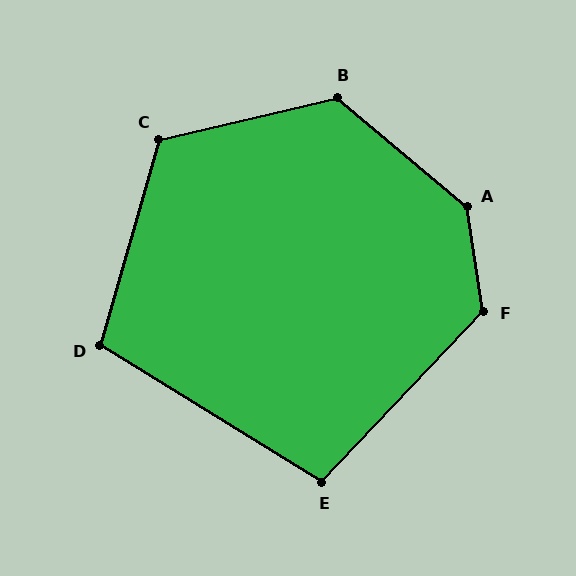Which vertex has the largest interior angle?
A, at approximately 139 degrees.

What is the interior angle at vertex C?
Approximately 119 degrees (obtuse).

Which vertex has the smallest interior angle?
E, at approximately 102 degrees.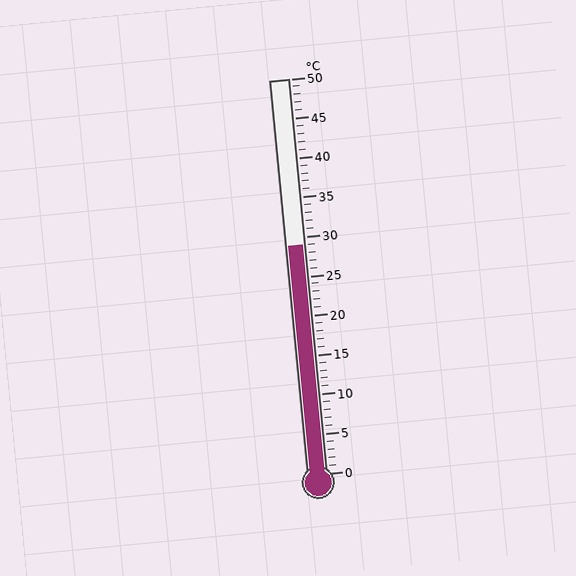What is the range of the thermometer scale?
The thermometer scale ranges from 0°C to 50°C.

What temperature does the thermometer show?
The thermometer shows approximately 29°C.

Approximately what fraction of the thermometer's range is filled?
The thermometer is filled to approximately 60% of its range.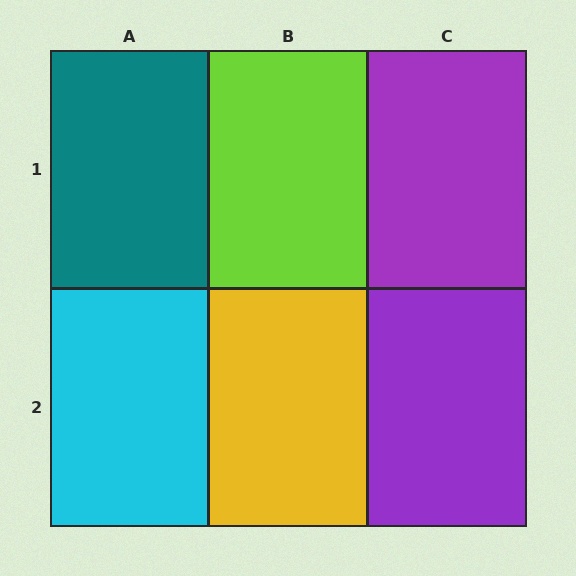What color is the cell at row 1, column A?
Teal.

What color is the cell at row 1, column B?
Lime.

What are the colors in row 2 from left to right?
Cyan, yellow, purple.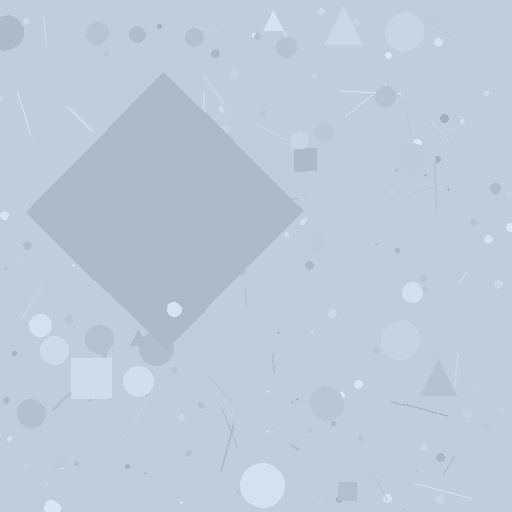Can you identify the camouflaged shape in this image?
The camouflaged shape is a diamond.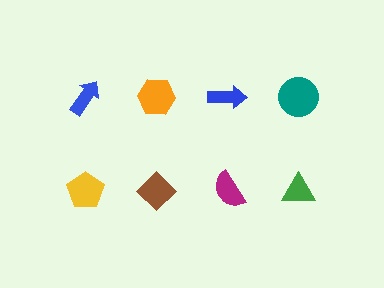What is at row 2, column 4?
A green triangle.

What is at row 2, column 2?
A brown diamond.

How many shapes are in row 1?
4 shapes.